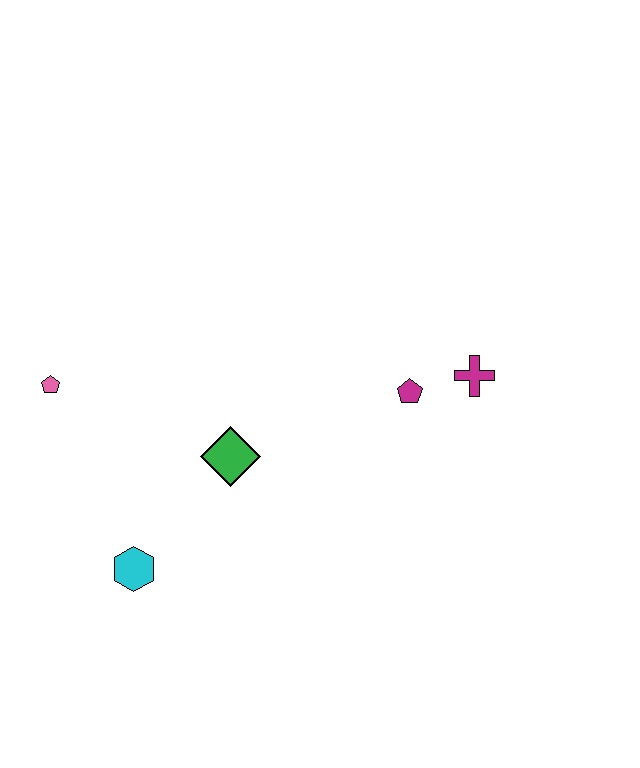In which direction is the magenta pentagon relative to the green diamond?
The magenta pentagon is to the right of the green diamond.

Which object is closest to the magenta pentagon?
The magenta cross is closest to the magenta pentagon.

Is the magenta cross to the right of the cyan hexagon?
Yes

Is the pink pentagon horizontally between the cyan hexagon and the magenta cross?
No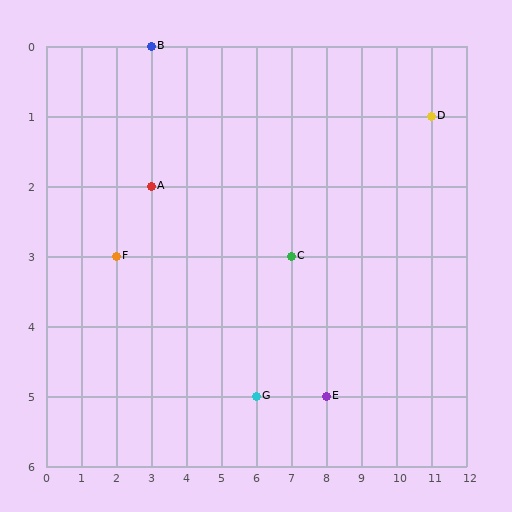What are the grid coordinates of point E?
Point E is at grid coordinates (8, 5).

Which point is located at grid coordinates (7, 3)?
Point C is at (7, 3).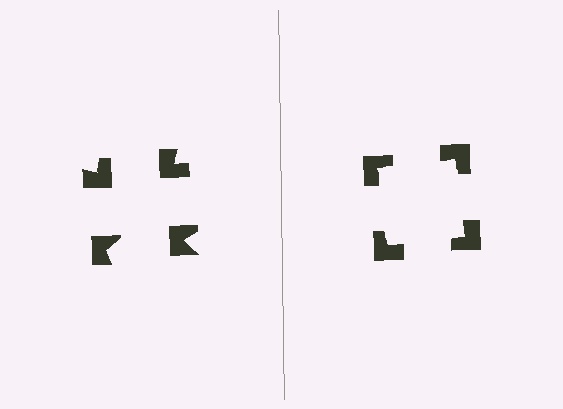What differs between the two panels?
The notched squares are positioned identically on both sides; only the wedge orientations differ. On the right they align to a square; on the left they are misaligned.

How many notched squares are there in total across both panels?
8 — 4 on each side.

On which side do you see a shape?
An illusory square appears on the right side. On the left side the wedge cuts are rotated, so no coherent shape forms.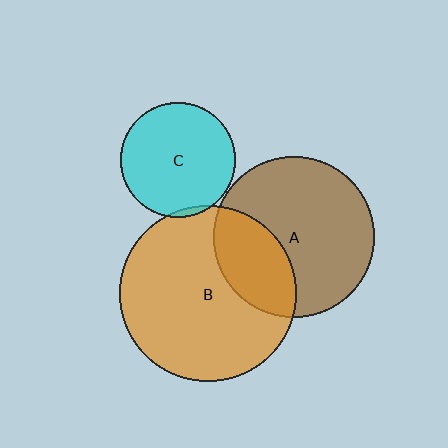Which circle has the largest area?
Circle B (orange).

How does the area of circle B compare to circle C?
Approximately 2.4 times.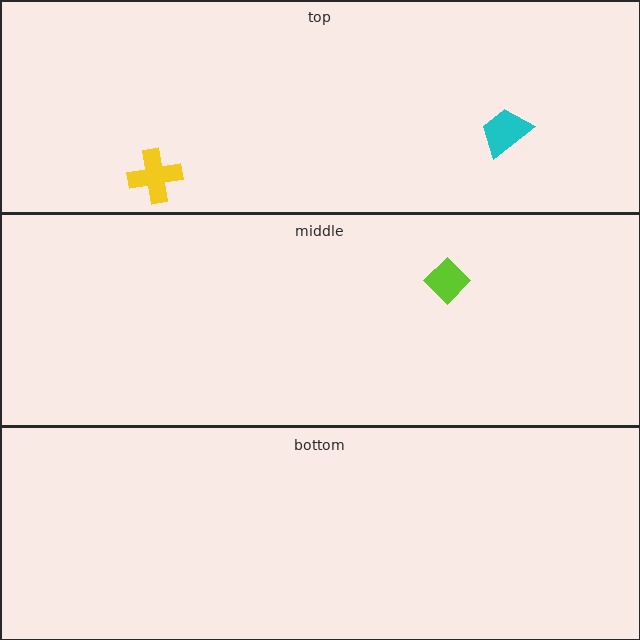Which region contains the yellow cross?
The top region.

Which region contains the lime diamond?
The middle region.